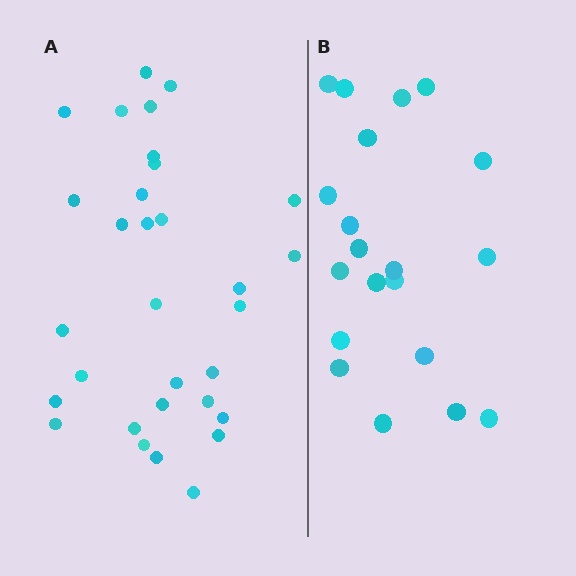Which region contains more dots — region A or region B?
Region A (the left region) has more dots.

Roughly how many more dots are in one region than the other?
Region A has roughly 12 or so more dots than region B.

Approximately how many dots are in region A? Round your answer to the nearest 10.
About 30 dots. (The exact count is 31, which rounds to 30.)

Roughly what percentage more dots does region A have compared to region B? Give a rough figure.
About 55% more.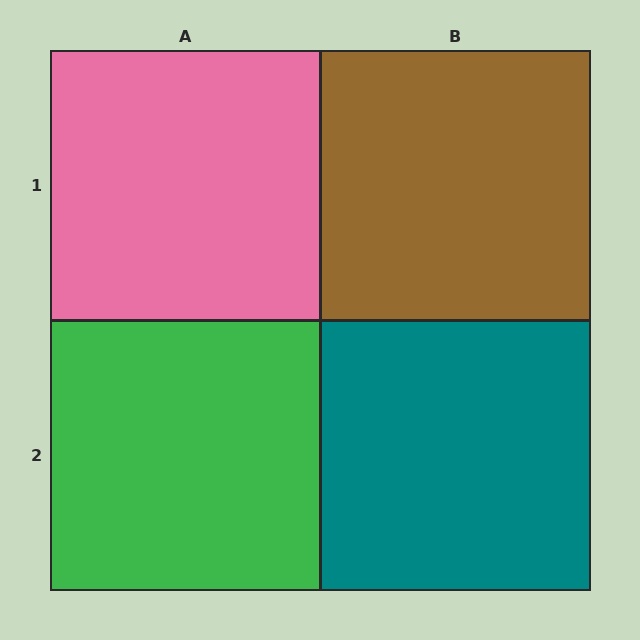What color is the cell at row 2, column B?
Teal.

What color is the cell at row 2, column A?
Green.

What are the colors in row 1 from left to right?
Pink, brown.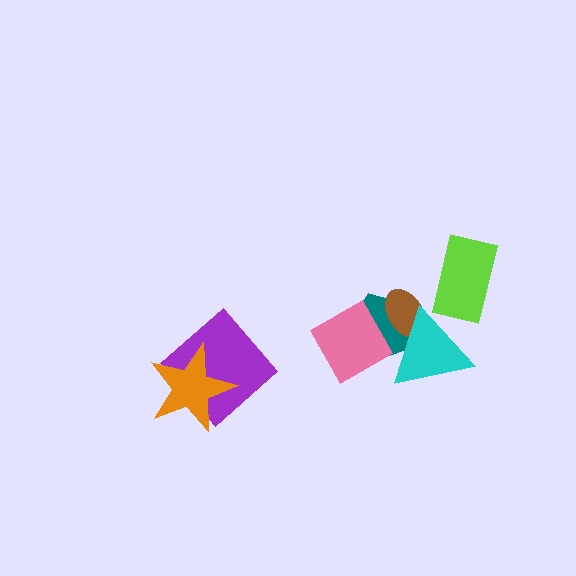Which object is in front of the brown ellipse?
The cyan triangle is in front of the brown ellipse.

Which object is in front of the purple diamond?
The orange star is in front of the purple diamond.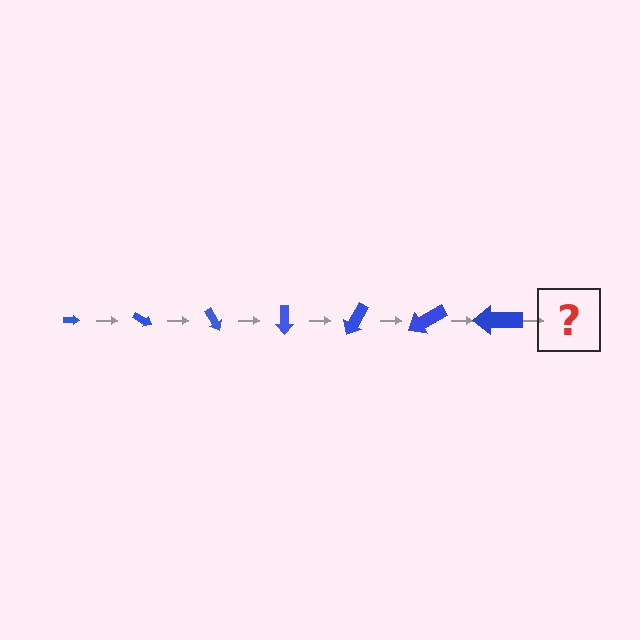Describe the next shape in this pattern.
It should be an arrow, larger than the previous one and rotated 210 degrees from the start.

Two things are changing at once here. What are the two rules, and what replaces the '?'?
The two rules are that the arrow grows larger each step and it rotates 30 degrees each step. The '?' should be an arrow, larger than the previous one and rotated 210 degrees from the start.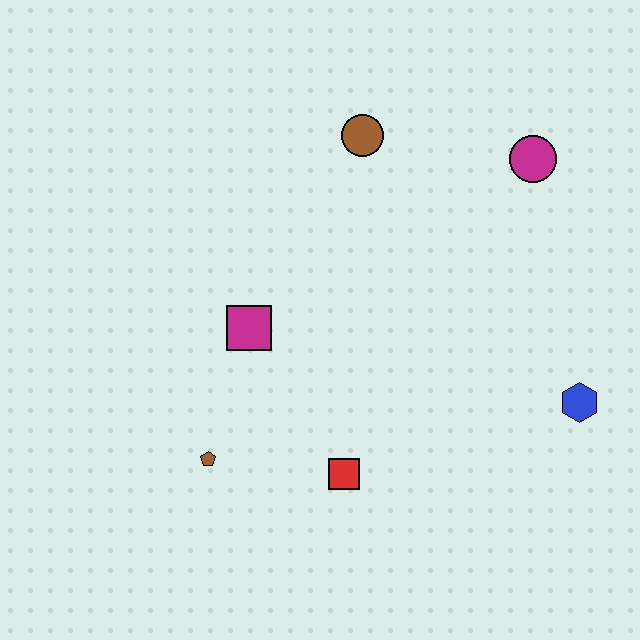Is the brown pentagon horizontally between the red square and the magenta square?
No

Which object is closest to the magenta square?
The brown pentagon is closest to the magenta square.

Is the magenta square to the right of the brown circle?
No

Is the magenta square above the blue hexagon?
Yes